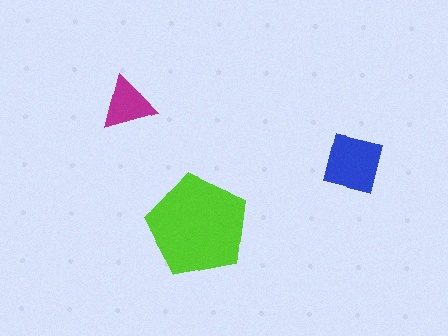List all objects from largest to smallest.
The lime pentagon, the blue square, the magenta triangle.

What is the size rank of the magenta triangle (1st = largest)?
3rd.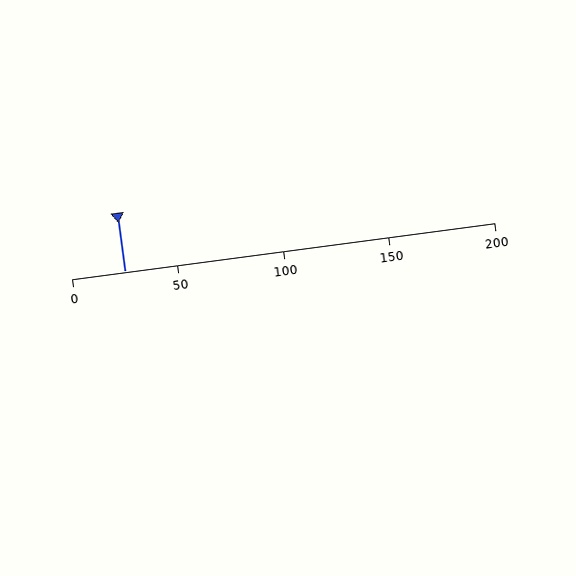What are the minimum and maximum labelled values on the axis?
The axis runs from 0 to 200.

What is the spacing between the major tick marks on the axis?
The major ticks are spaced 50 apart.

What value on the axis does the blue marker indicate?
The marker indicates approximately 25.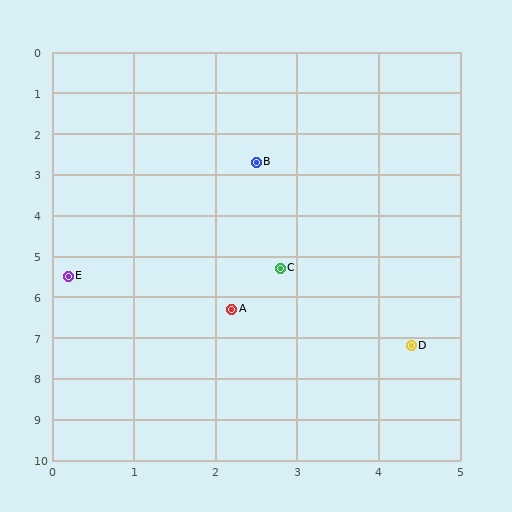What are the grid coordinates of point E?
Point E is at approximately (0.2, 5.5).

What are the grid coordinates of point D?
Point D is at approximately (4.4, 7.2).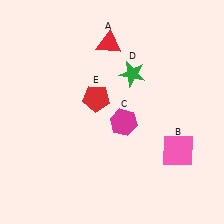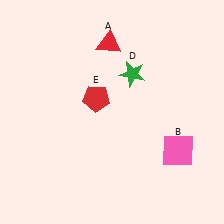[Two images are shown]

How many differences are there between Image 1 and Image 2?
There is 1 difference between the two images.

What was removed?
The magenta hexagon (C) was removed in Image 2.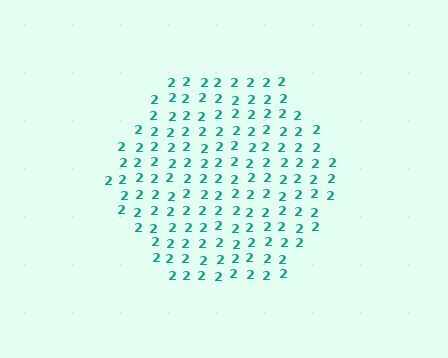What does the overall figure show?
The overall figure shows a hexagon.